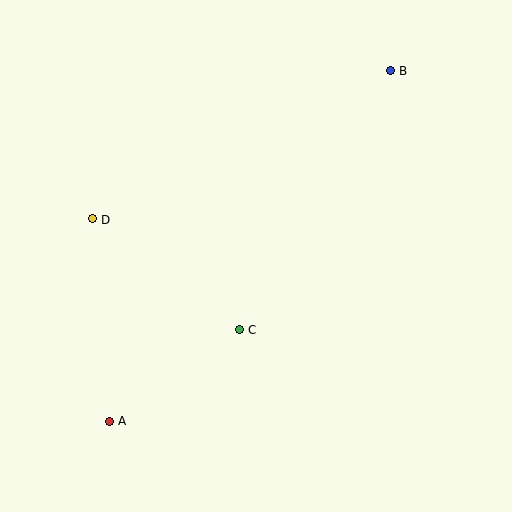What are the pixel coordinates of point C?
Point C is at (240, 329).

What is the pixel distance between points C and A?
The distance between C and A is 159 pixels.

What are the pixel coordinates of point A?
Point A is at (110, 421).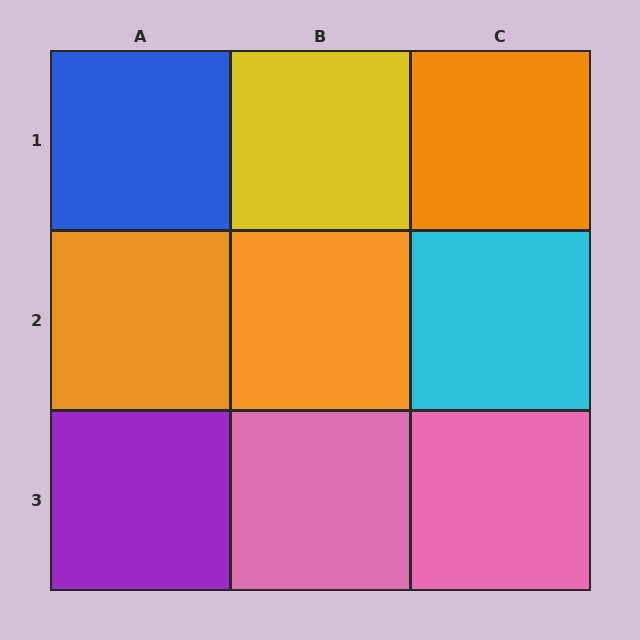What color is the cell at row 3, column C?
Pink.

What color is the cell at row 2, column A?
Orange.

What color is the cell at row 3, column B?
Pink.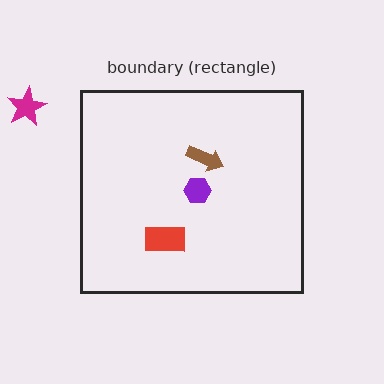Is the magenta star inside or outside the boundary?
Outside.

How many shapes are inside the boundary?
3 inside, 1 outside.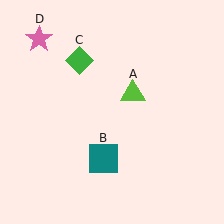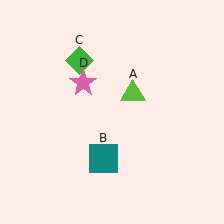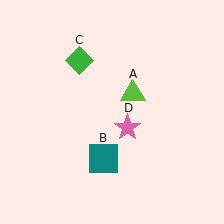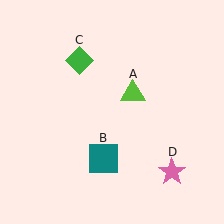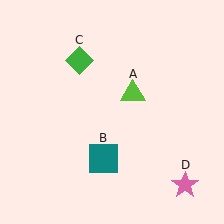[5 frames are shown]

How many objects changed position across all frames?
1 object changed position: pink star (object D).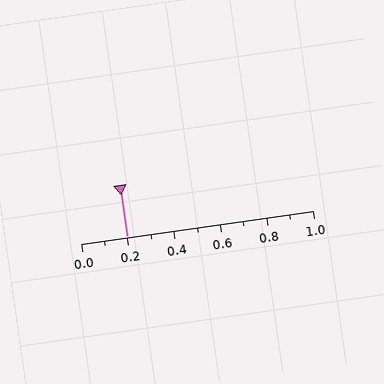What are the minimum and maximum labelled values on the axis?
The axis runs from 0.0 to 1.0.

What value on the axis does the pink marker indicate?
The marker indicates approximately 0.2.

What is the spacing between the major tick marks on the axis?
The major ticks are spaced 0.2 apart.